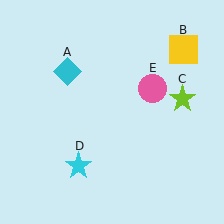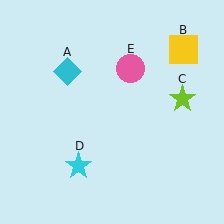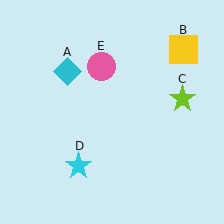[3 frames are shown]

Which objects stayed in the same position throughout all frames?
Cyan diamond (object A) and yellow square (object B) and lime star (object C) and cyan star (object D) remained stationary.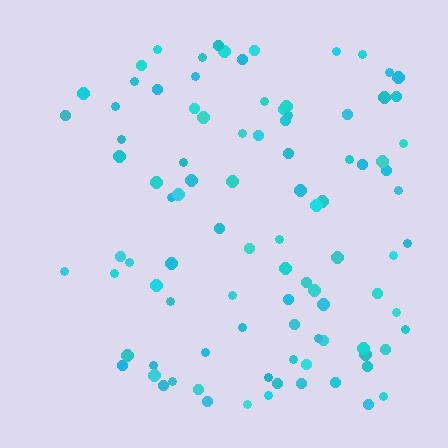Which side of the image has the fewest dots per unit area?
The left.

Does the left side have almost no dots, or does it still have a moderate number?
Still a moderate number, just noticeably fewer than the right.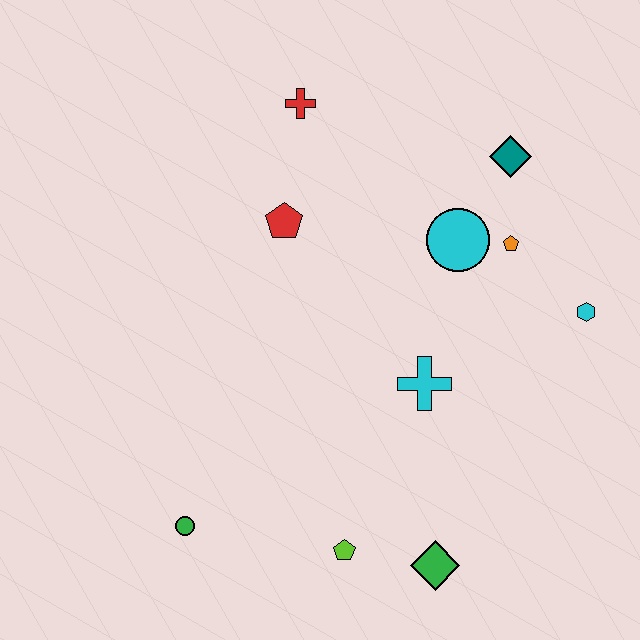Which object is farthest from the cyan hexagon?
The green circle is farthest from the cyan hexagon.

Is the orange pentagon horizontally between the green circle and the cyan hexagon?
Yes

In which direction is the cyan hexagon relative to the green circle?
The cyan hexagon is to the right of the green circle.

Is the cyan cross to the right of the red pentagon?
Yes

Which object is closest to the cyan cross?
The cyan circle is closest to the cyan cross.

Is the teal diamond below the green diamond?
No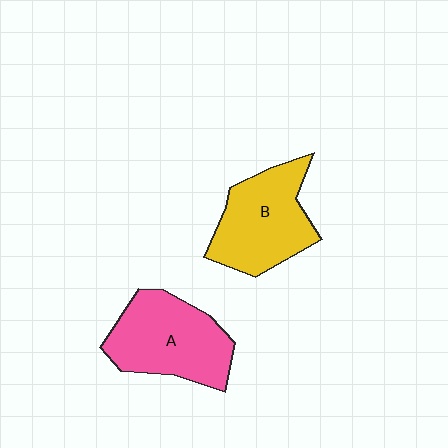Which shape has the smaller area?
Shape B (yellow).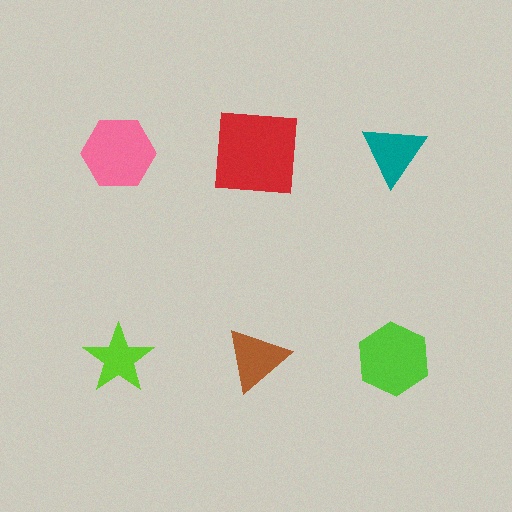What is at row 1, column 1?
A pink hexagon.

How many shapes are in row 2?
3 shapes.